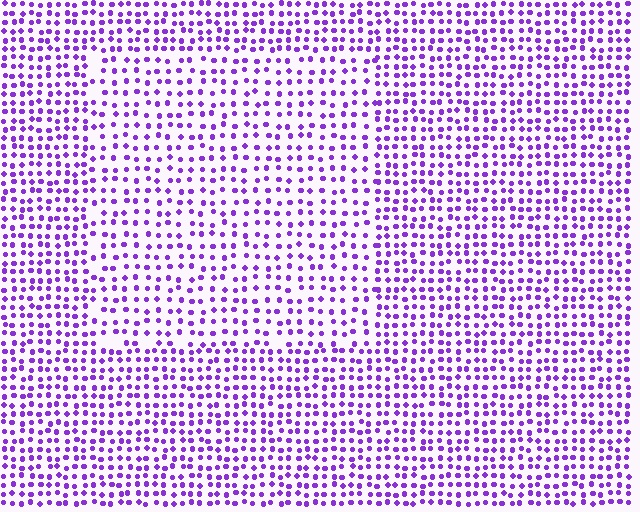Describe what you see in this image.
The image contains small purple elements arranged at two different densities. A rectangle-shaped region is visible where the elements are less densely packed than the surrounding area.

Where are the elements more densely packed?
The elements are more densely packed outside the rectangle boundary.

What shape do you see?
I see a rectangle.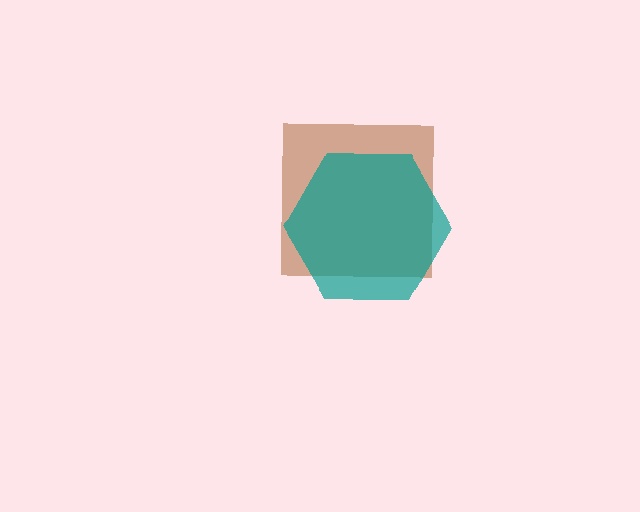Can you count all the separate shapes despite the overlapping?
Yes, there are 2 separate shapes.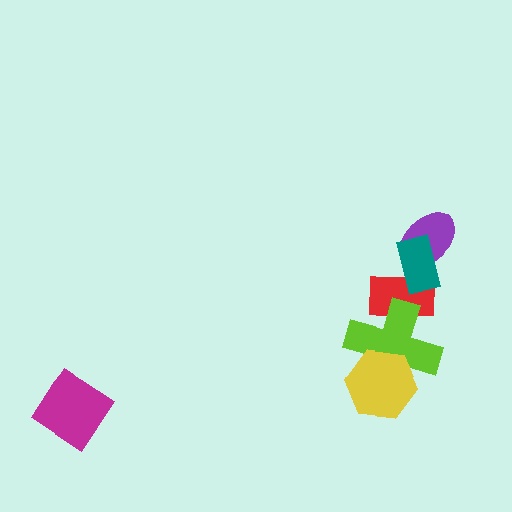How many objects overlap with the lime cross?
2 objects overlap with the lime cross.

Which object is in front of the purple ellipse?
The teal rectangle is in front of the purple ellipse.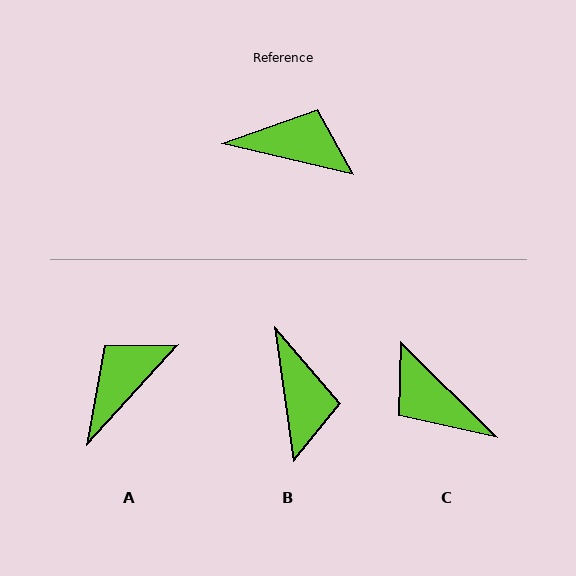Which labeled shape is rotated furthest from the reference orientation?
C, about 148 degrees away.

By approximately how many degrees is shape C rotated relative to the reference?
Approximately 148 degrees counter-clockwise.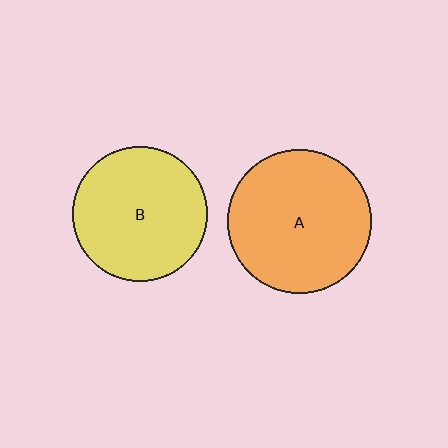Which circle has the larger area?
Circle A (orange).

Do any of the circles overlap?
No, none of the circles overlap.